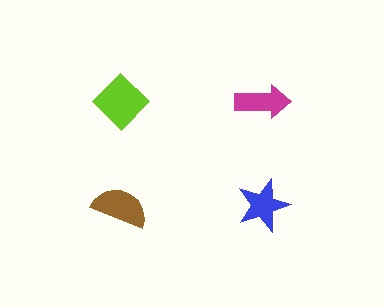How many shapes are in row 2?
2 shapes.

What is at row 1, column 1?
A lime diamond.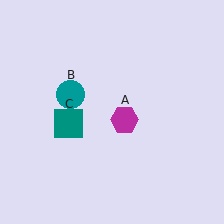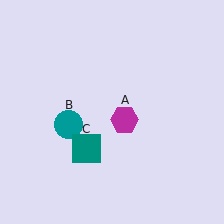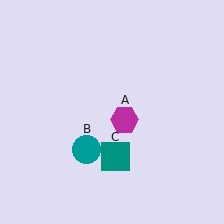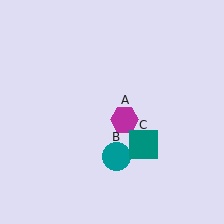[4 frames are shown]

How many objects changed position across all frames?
2 objects changed position: teal circle (object B), teal square (object C).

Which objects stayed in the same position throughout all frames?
Magenta hexagon (object A) remained stationary.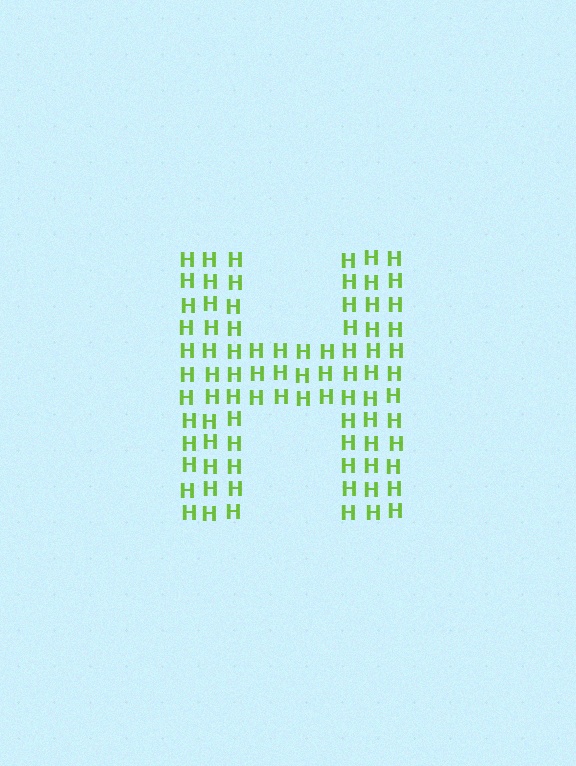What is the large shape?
The large shape is the letter H.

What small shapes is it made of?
It is made of small letter H's.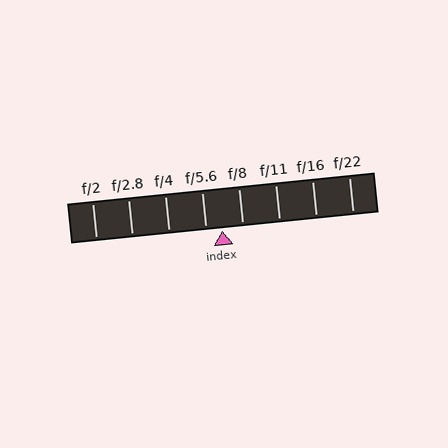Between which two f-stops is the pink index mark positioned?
The index mark is between f/5.6 and f/8.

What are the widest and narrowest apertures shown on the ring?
The widest aperture shown is f/2 and the narrowest is f/22.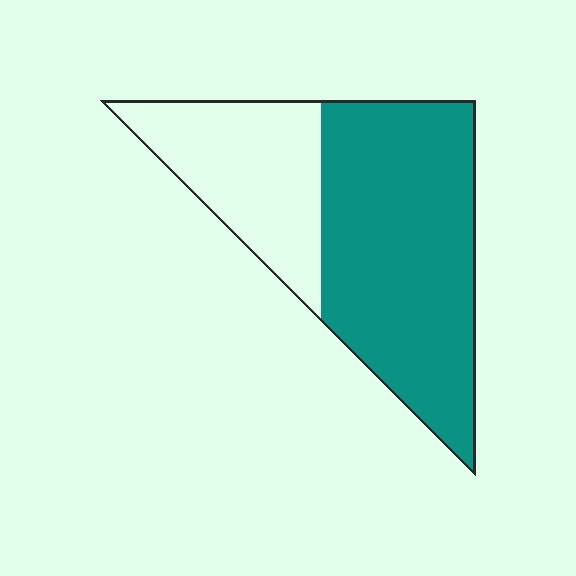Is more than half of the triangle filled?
Yes.